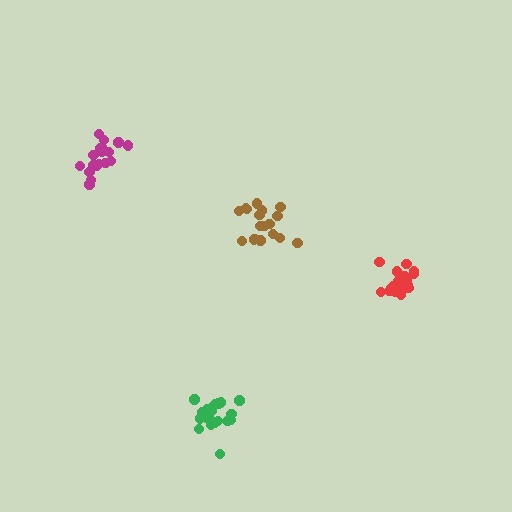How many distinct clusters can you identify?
There are 4 distinct clusters.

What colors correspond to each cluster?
The clusters are colored: brown, red, green, magenta.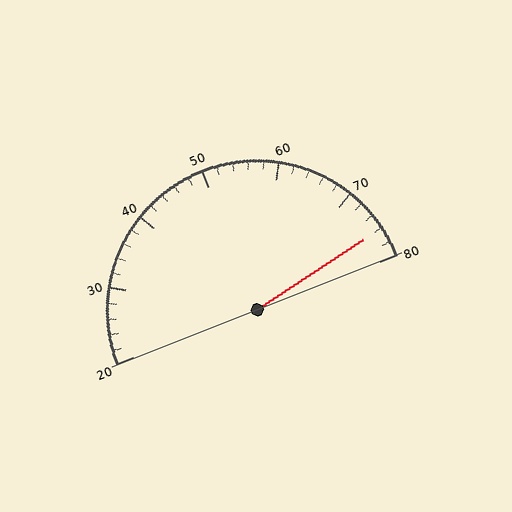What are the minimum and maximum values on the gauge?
The gauge ranges from 20 to 80.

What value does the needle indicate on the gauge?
The needle indicates approximately 76.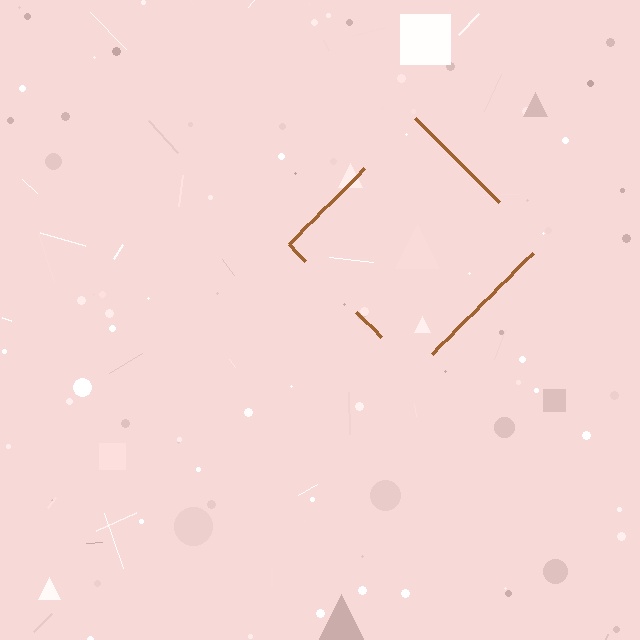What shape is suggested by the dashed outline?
The dashed outline suggests a diamond.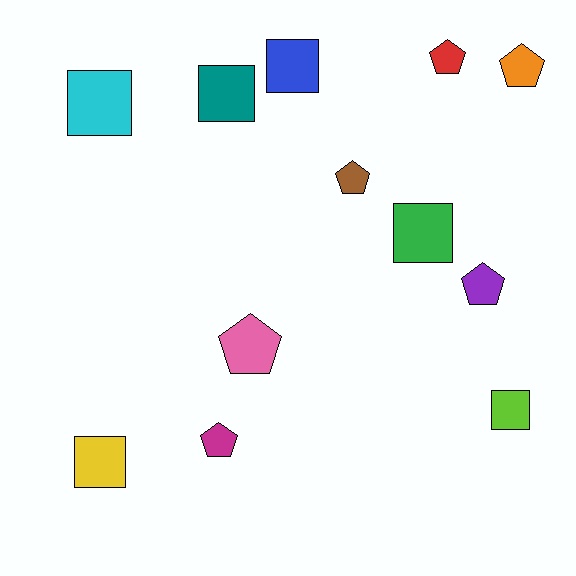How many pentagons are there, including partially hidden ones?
There are 6 pentagons.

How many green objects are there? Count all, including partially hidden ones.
There is 1 green object.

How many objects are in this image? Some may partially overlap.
There are 12 objects.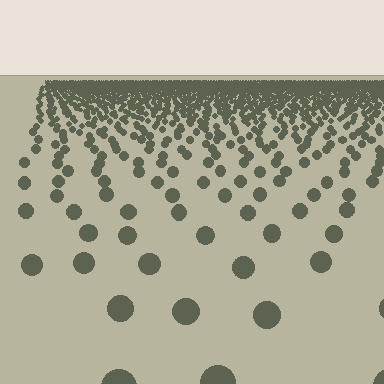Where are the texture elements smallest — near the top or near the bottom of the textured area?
Near the top.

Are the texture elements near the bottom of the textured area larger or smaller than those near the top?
Larger. Near the bottom, elements are closer to the viewer and appear at a bigger on-screen size.